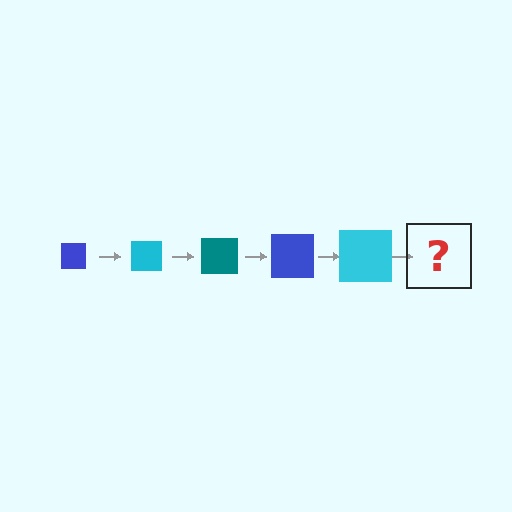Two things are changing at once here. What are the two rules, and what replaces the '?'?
The two rules are that the square grows larger each step and the color cycles through blue, cyan, and teal. The '?' should be a teal square, larger than the previous one.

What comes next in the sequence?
The next element should be a teal square, larger than the previous one.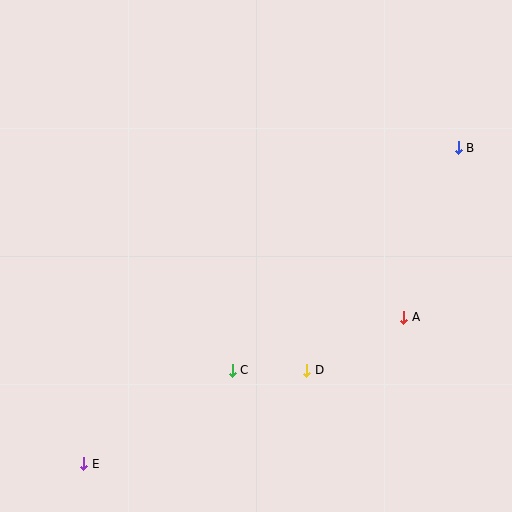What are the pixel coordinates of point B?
Point B is at (458, 148).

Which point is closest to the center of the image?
Point C at (232, 370) is closest to the center.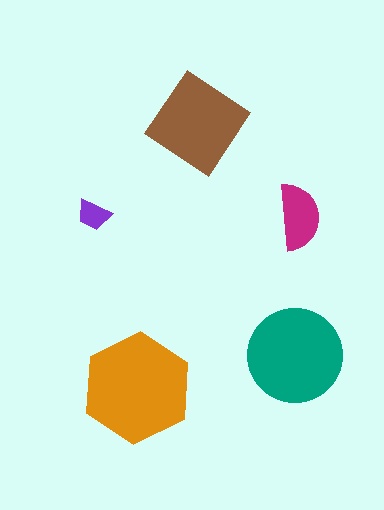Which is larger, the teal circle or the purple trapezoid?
The teal circle.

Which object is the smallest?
The purple trapezoid.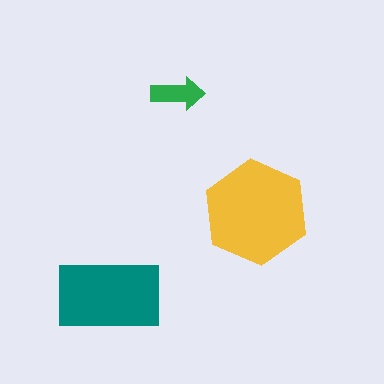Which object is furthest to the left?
The teal rectangle is leftmost.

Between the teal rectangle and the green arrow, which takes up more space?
The teal rectangle.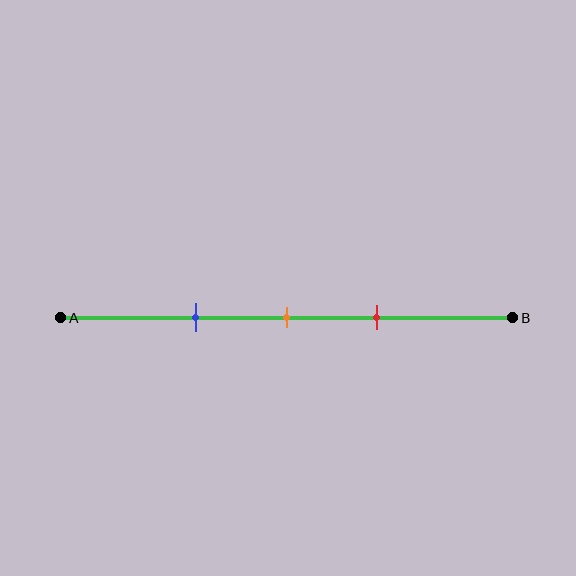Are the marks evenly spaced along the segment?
Yes, the marks are approximately evenly spaced.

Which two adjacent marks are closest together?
The orange and red marks are the closest adjacent pair.